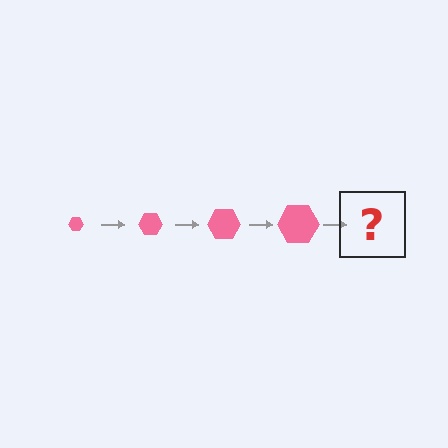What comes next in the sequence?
The next element should be a pink hexagon, larger than the previous one.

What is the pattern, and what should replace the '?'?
The pattern is that the hexagon gets progressively larger each step. The '?' should be a pink hexagon, larger than the previous one.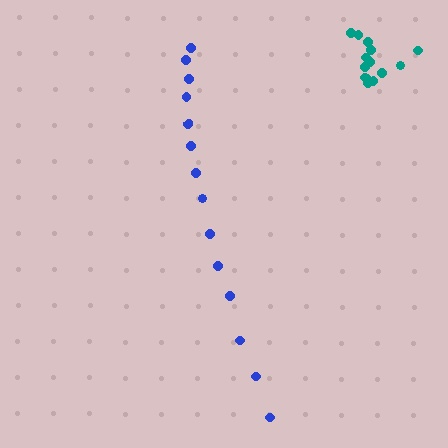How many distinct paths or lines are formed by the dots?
There are 2 distinct paths.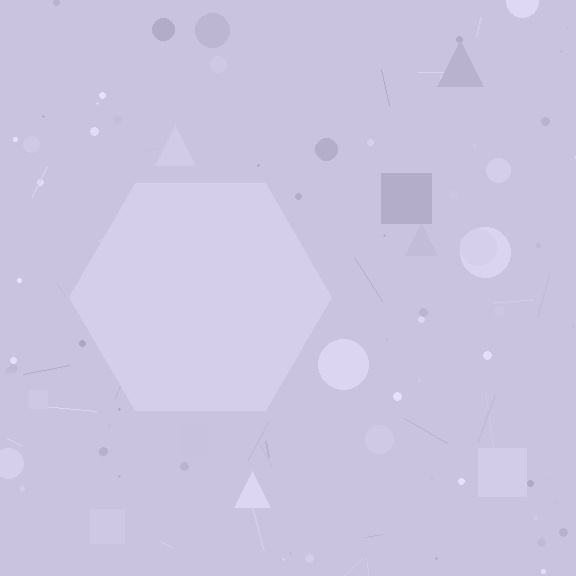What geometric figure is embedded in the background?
A hexagon is embedded in the background.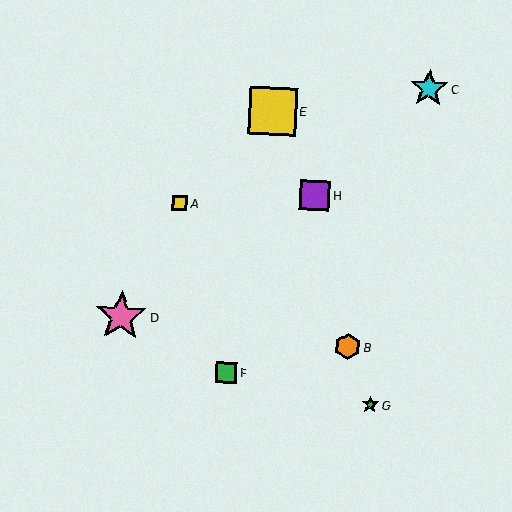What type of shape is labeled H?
Shape H is a purple square.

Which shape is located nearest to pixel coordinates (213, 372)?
The green square (labeled F) at (226, 373) is nearest to that location.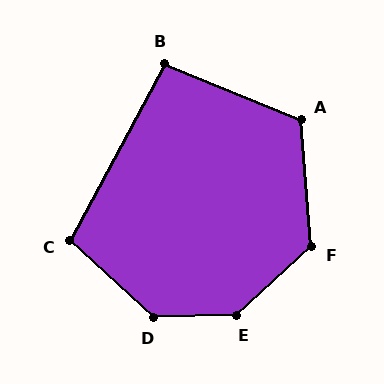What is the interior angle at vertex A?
Approximately 117 degrees (obtuse).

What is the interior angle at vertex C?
Approximately 105 degrees (obtuse).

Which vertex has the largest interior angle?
E, at approximately 139 degrees.